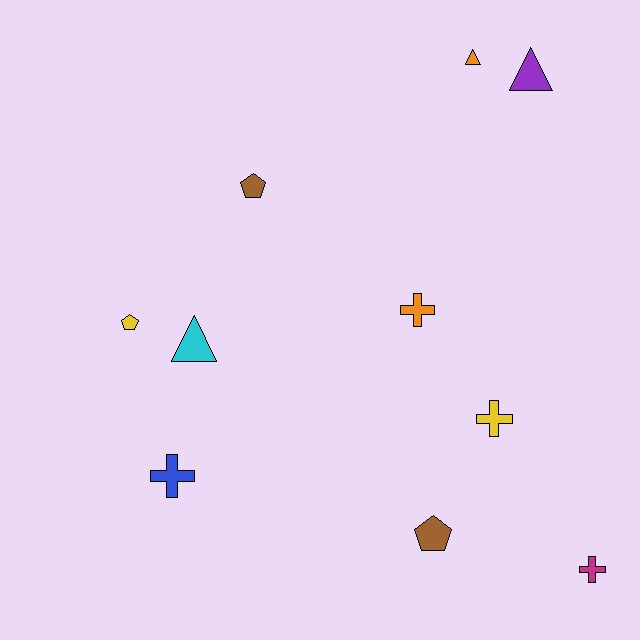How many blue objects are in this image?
There is 1 blue object.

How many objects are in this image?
There are 10 objects.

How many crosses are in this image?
There are 4 crosses.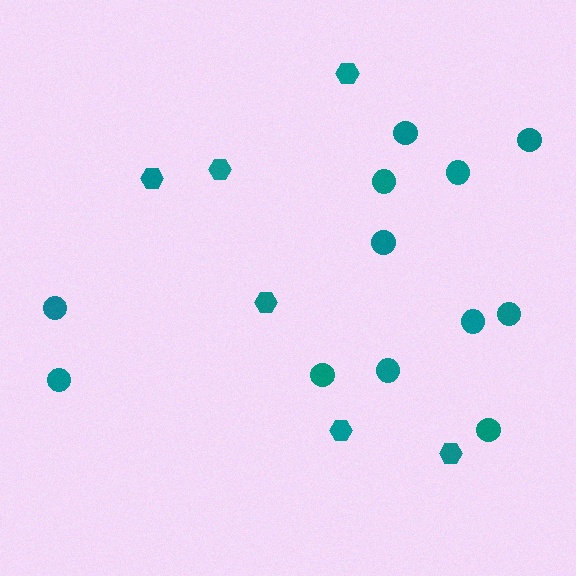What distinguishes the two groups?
There are 2 groups: one group of circles (12) and one group of hexagons (6).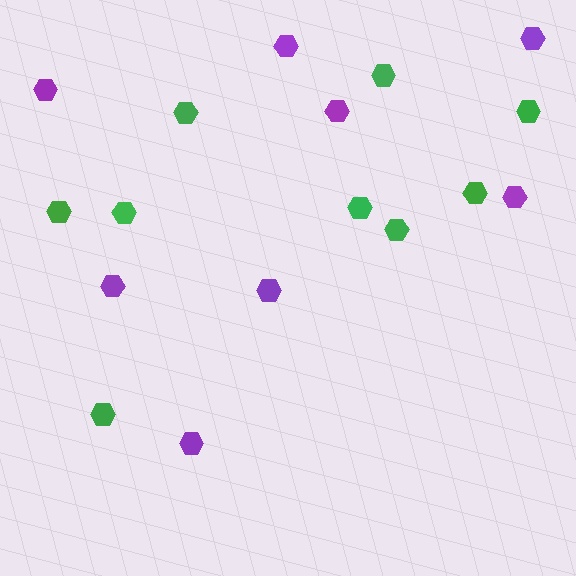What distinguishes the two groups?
There are 2 groups: one group of green hexagons (9) and one group of purple hexagons (8).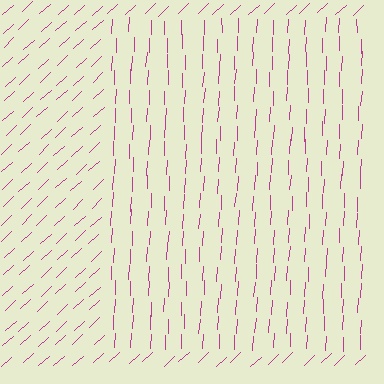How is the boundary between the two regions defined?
The boundary is defined purely by a change in line orientation (approximately 45 degrees difference). All lines are the same color and thickness.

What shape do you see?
I see a rectangle.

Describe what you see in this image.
The image is filled with small magenta line segments. A rectangle region in the image has lines oriented differently from the surrounding lines, creating a visible texture boundary.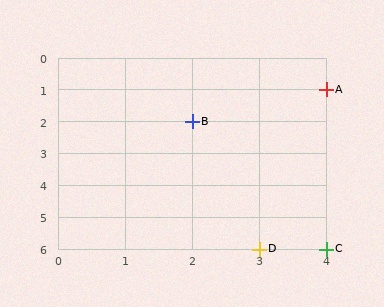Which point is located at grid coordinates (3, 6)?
Point D is at (3, 6).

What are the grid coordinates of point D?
Point D is at grid coordinates (3, 6).